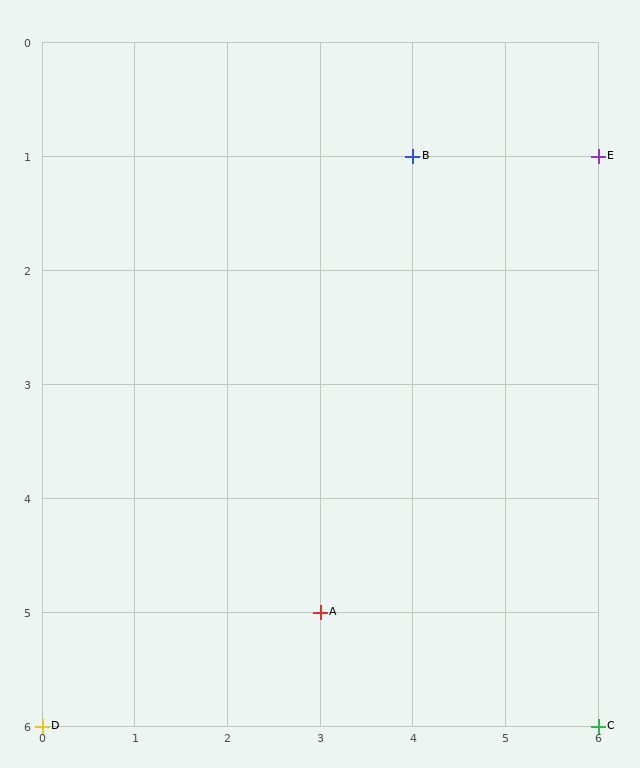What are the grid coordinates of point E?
Point E is at grid coordinates (6, 1).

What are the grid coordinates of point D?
Point D is at grid coordinates (0, 6).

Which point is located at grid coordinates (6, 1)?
Point E is at (6, 1).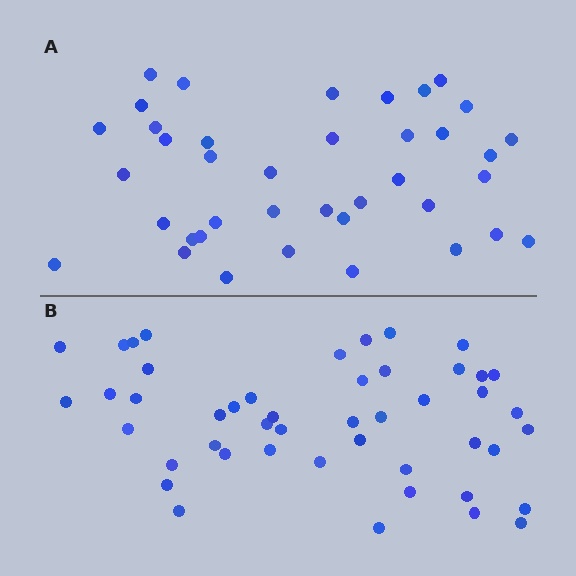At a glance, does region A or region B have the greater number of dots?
Region B (the bottom region) has more dots.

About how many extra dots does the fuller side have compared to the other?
Region B has roughly 8 or so more dots than region A.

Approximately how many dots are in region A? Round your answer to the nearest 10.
About 40 dots. (The exact count is 39, which rounds to 40.)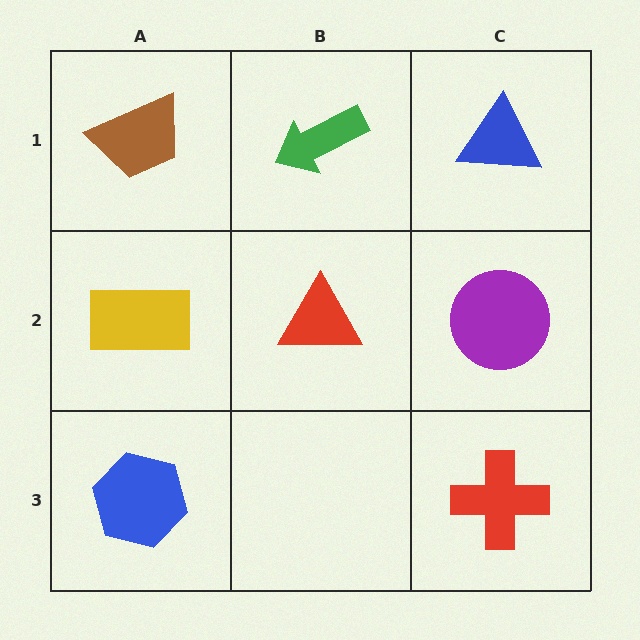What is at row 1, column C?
A blue triangle.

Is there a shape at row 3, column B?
No, that cell is empty.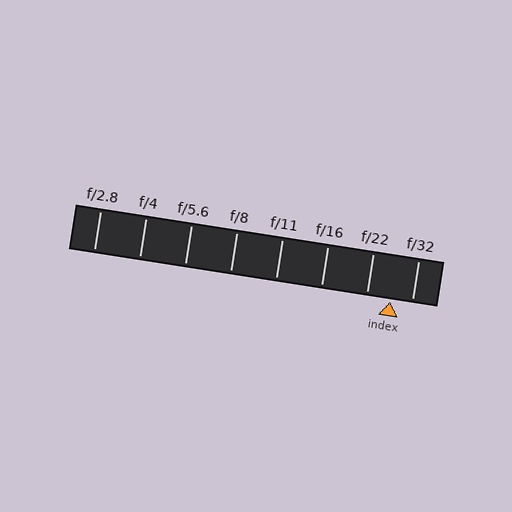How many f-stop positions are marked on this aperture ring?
There are 8 f-stop positions marked.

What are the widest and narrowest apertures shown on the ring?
The widest aperture shown is f/2.8 and the narrowest is f/32.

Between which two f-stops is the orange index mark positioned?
The index mark is between f/22 and f/32.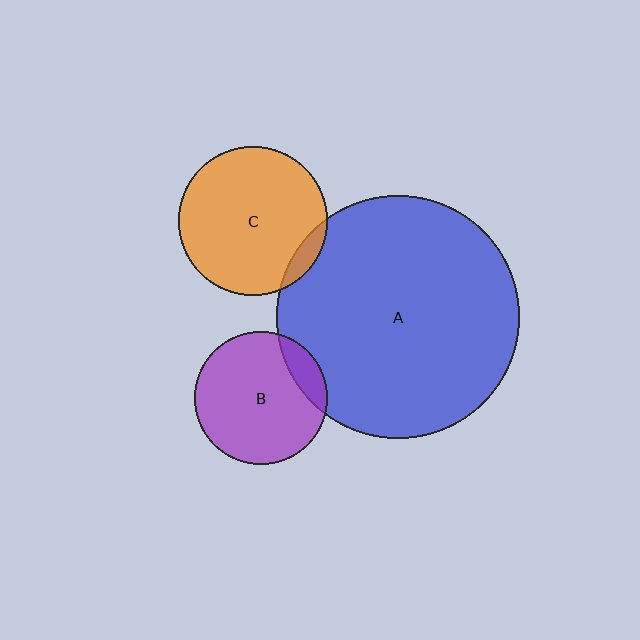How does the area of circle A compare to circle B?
Approximately 3.3 times.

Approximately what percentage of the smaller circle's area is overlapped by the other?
Approximately 5%.